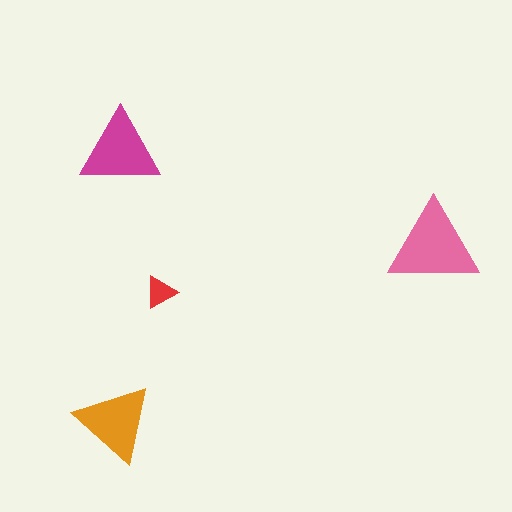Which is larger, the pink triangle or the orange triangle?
The pink one.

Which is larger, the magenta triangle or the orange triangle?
The magenta one.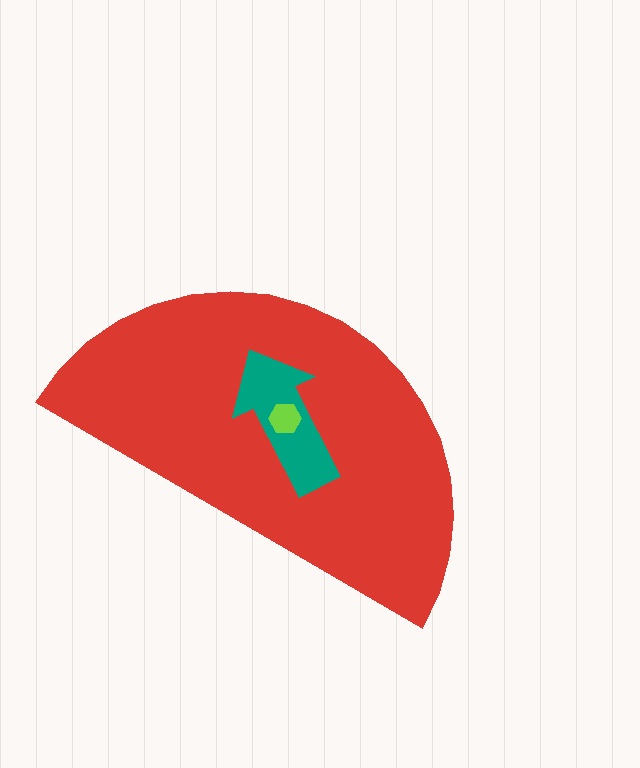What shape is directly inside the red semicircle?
The teal arrow.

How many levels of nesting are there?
3.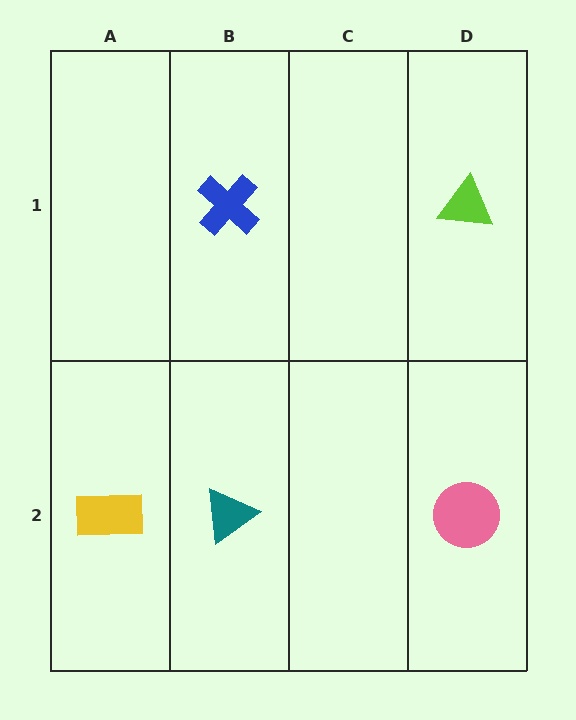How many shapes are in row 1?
2 shapes.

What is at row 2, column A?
A yellow rectangle.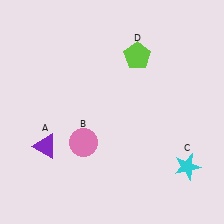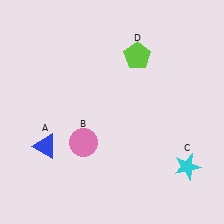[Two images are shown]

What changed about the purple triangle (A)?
In Image 1, A is purple. In Image 2, it changed to blue.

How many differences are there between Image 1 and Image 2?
There is 1 difference between the two images.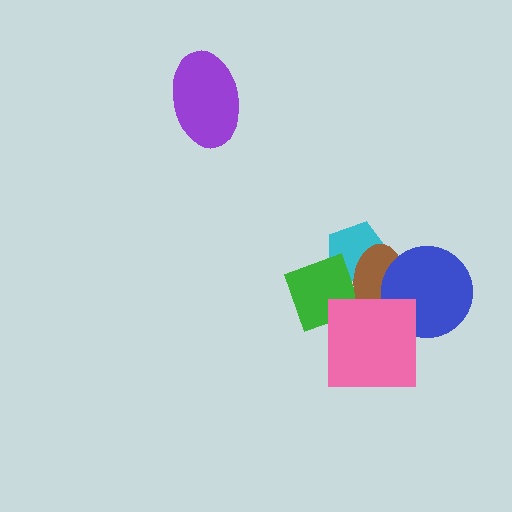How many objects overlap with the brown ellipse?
4 objects overlap with the brown ellipse.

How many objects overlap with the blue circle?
2 objects overlap with the blue circle.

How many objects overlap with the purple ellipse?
0 objects overlap with the purple ellipse.